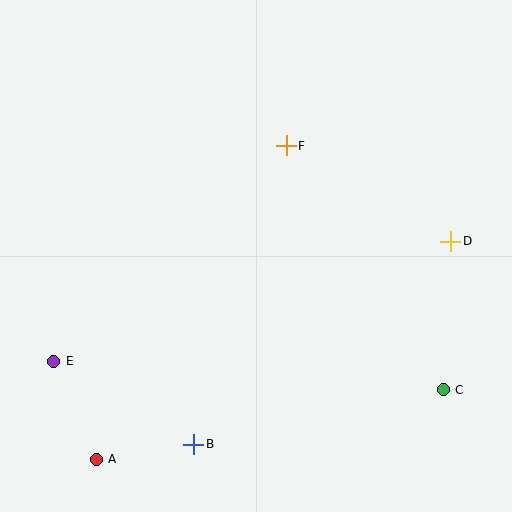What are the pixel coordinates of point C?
Point C is at (443, 390).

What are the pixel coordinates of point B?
Point B is at (194, 444).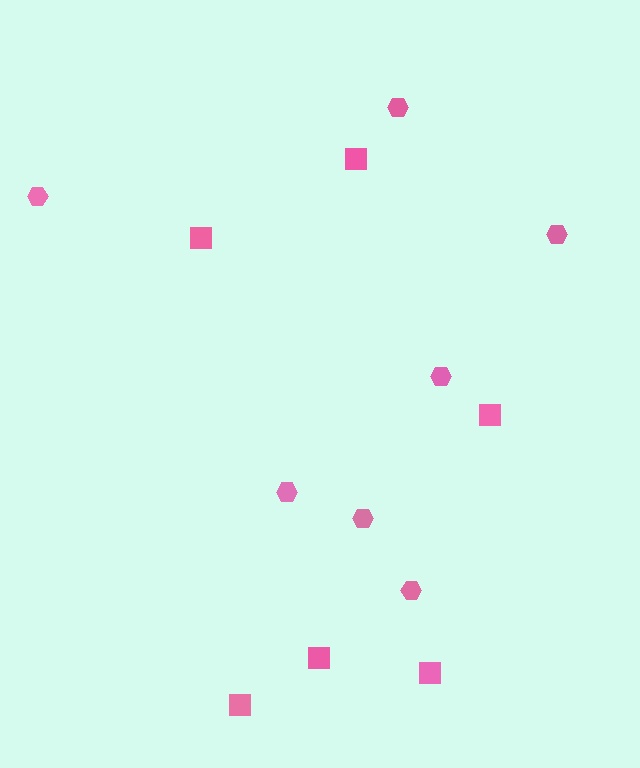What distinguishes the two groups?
There are 2 groups: one group of hexagons (7) and one group of squares (6).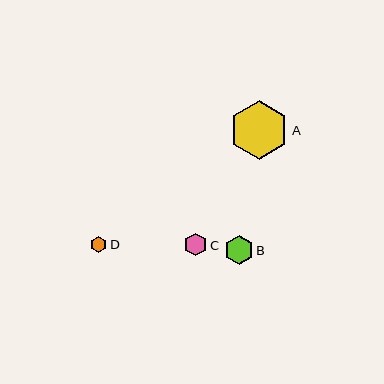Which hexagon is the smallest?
Hexagon D is the smallest with a size of approximately 17 pixels.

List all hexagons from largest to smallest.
From largest to smallest: A, B, C, D.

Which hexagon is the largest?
Hexagon A is the largest with a size of approximately 59 pixels.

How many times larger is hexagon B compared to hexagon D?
Hexagon B is approximately 1.7 times the size of hexagon D.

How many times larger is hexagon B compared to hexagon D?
Hexagon B is approximately 1.7 times the size of hexagon D.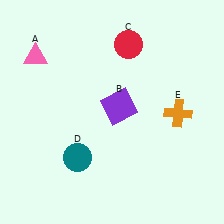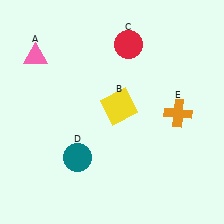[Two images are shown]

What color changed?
The square (B) changed from purple in Image 1 to yellow in Image 2.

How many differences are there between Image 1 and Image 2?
There is 1 difference between the two images.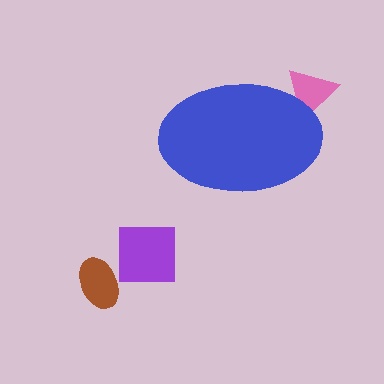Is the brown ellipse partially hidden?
No, the brown ellipse is fully visible.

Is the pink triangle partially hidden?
Yes, the pink triangle is partially hidden behind the blue ellipse.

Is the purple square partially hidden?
No, the purple square is fully visible.